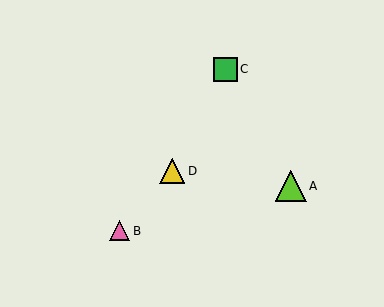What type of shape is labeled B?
Shape B is a pink triangle.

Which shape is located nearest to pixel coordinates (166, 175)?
The yellow triangle (labeled D) at (172, 171) is nearest to that location.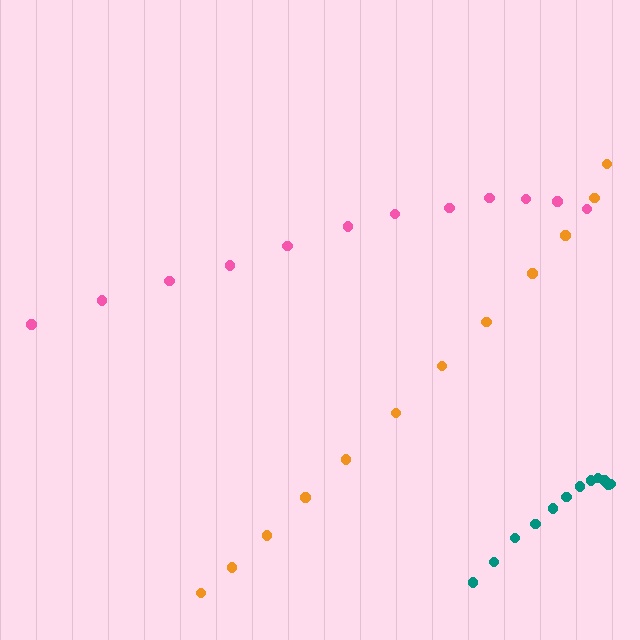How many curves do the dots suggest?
There are 3 distinct paths.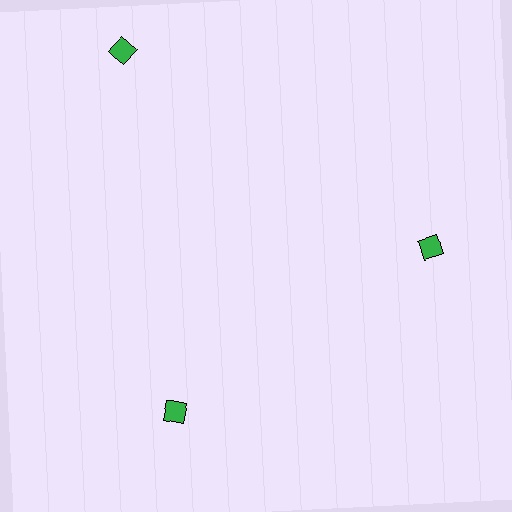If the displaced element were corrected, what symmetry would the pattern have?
It would have 3-fold rotational symmetry — the pattern would map onto itself every 120 degrees.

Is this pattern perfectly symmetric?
No. The 3 green diamonds are arranged in a ring, but one element near the 11 o'clock position is pushed outward from the center, breaking the 3-fold rotational symmetry.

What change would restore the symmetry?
The symmetry would be restored by moving it inward, back onto the ring so that all 3 diamonds sit at equal angles and equal distance from the center.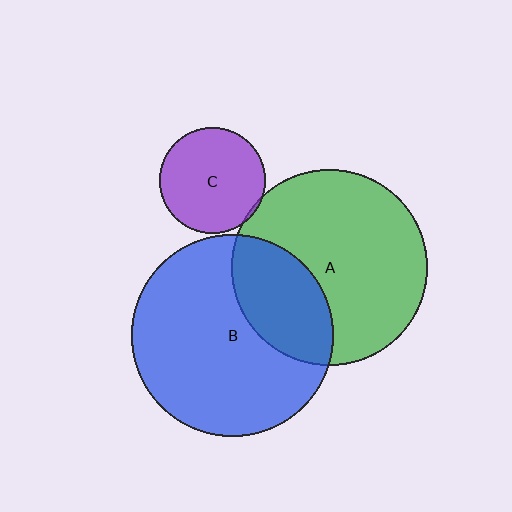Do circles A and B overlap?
Yes.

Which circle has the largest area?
Circle B (blue).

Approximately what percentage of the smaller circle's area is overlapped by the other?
Approximately 30%.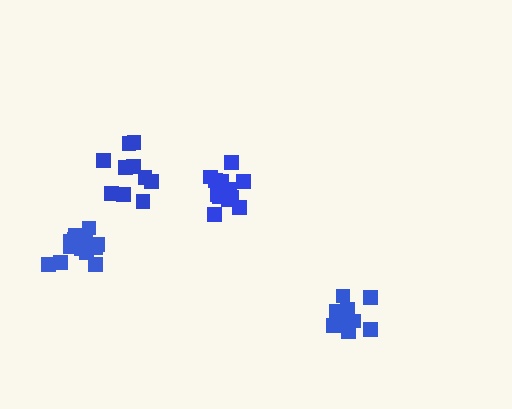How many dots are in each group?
Group 1: 12 dots, Group 2: 9 dots, Group 3: 10 dots, Group 4: 13 dots (44 total).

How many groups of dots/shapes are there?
There are 4 groups.